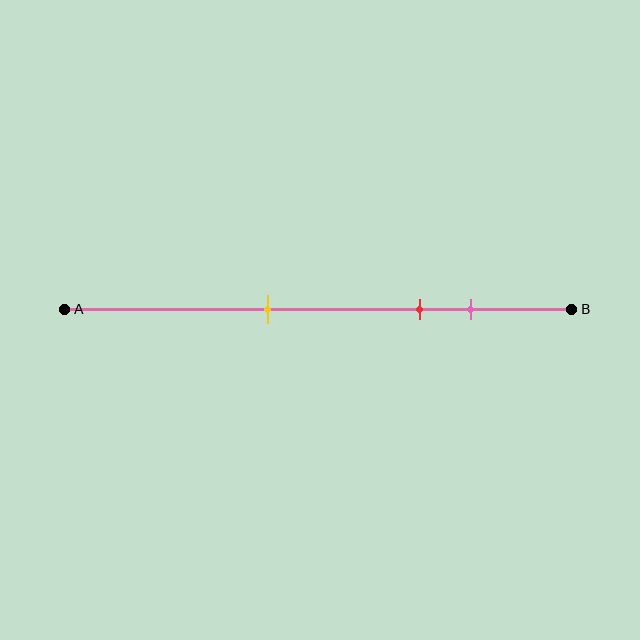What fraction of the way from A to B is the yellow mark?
The yellow mark is approximately 40% (0.4) of the way from A to B.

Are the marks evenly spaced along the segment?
No, the marks are not evenly spaced.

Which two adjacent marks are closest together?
The red and pink marks are the closest adjacent pair.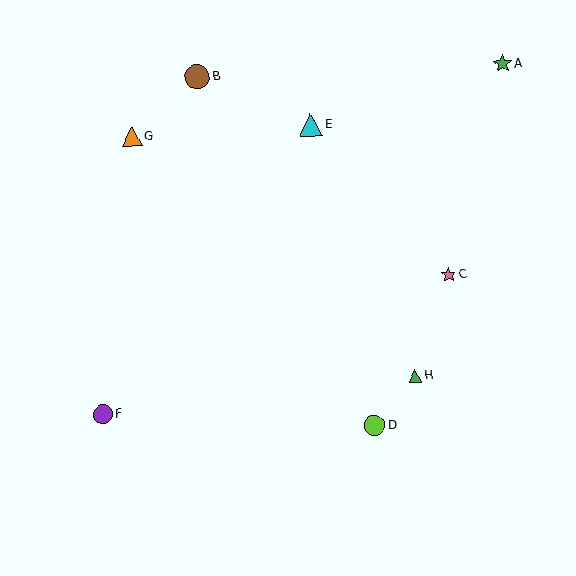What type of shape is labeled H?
Shape H is a green triangle.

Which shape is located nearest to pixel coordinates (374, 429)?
The lime circle (labeled D) at (374, 425) is nearest to that location.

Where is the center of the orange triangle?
The center of the orange triangle is at (132, 136).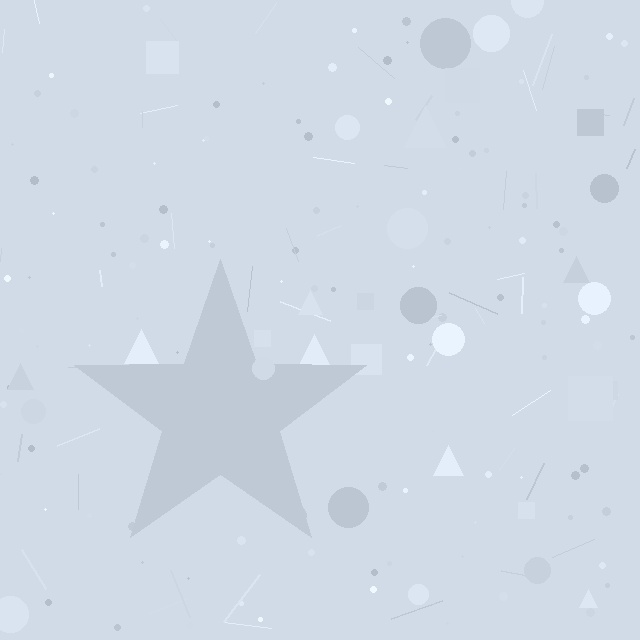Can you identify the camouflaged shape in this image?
The camouflaged shape is a star.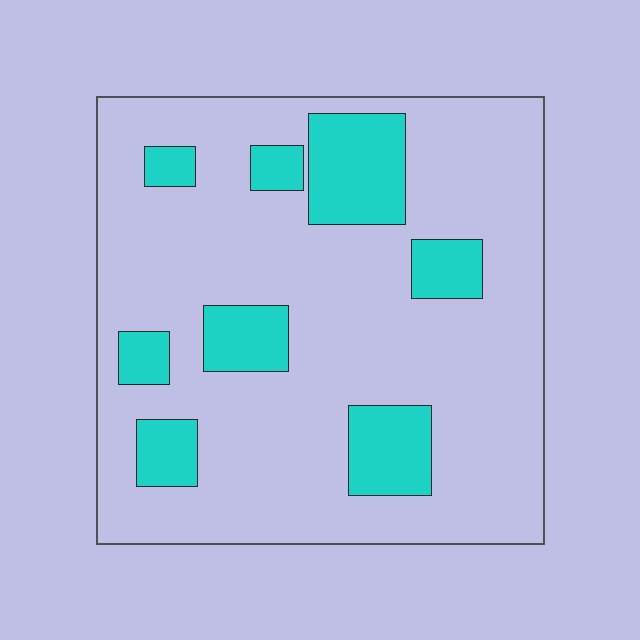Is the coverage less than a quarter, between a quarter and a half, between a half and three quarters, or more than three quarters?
Less than a quarter.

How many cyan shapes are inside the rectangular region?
8.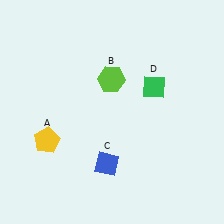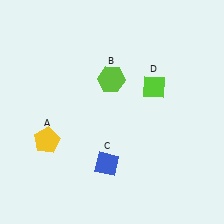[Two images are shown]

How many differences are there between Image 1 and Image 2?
There is 1 difference between the two images.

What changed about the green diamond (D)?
In Image 1, D is green. In Image 2, it changed to lime.